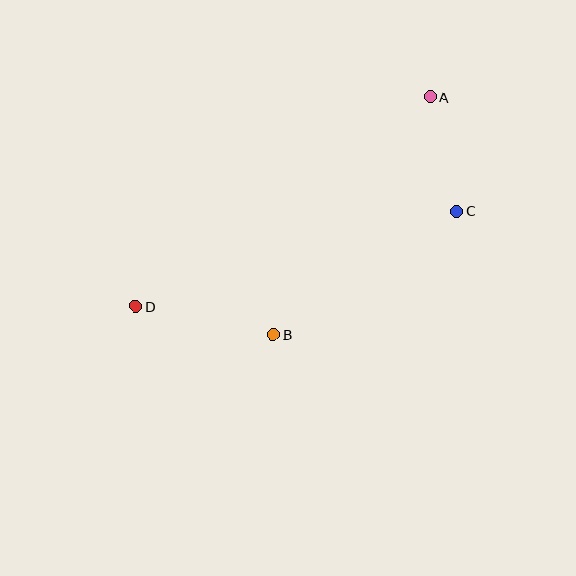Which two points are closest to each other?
Points A and C are closest to each other.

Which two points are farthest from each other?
Points A and D are farthest from each other.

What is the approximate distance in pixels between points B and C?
The distance between B and C is approximately 221 pixels.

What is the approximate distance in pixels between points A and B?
The distance between A and B is approximately 285 pixels.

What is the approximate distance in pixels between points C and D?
The distance between C and D is approximately 334 pixels.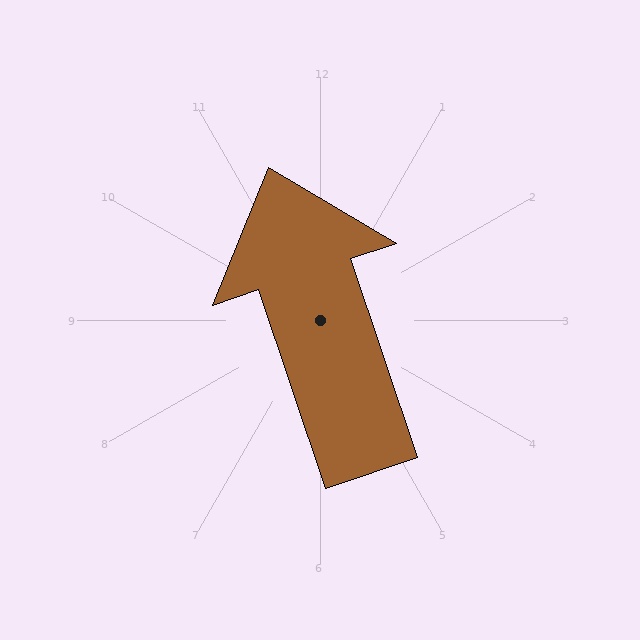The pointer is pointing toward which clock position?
Roughly 11 o'clock.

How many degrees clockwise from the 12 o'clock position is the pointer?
Approximately 341 degrees.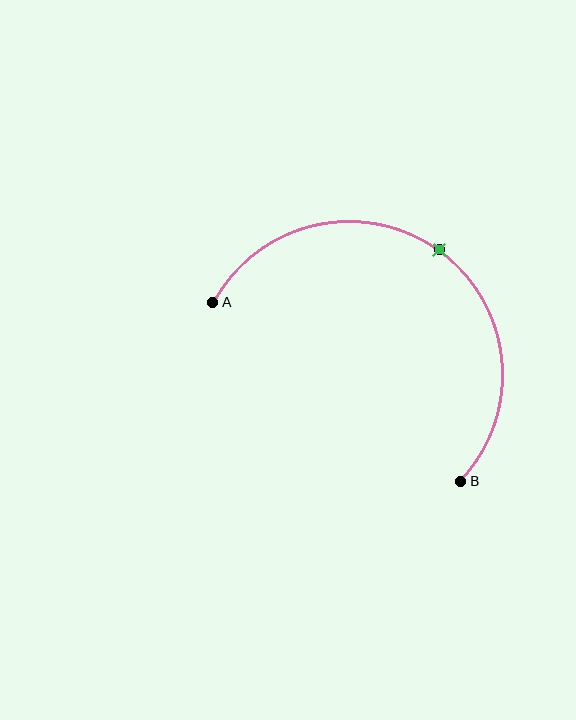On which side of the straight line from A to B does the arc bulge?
The arc bulges above and to the right of the straight line connecting A and B.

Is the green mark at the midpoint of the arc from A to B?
Yes. The green mark lies on the arc at equal arc-length from both A and B — it is the arc midpoint.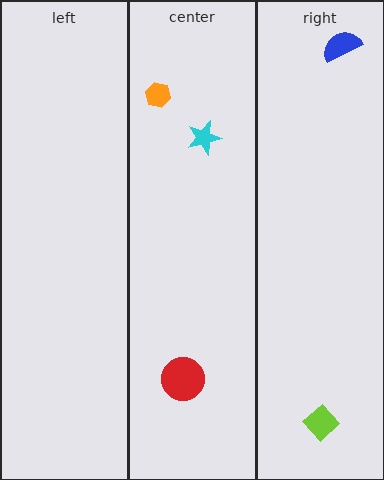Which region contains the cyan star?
The center region.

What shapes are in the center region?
The red circle, the orange hexagon, the cyan star.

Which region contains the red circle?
The center region.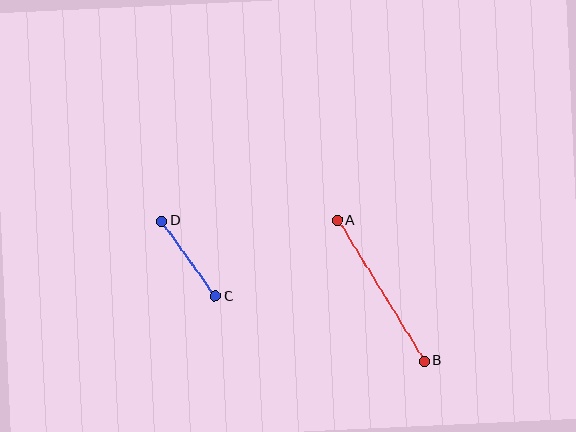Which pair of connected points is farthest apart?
Points A and B are farthest apart.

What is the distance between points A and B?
The distance is approximately 165 pixels.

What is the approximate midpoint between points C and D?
The midpoint is at approximately (189, 259) pixels.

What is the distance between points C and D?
The distance is approximately 93 pixels.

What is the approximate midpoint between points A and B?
The midpoint is at approximately (381, 291) pixels.